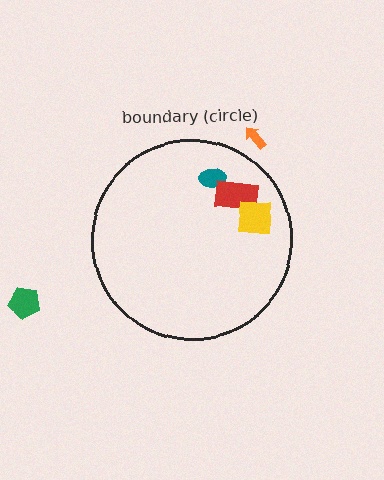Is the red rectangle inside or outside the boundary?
Inside.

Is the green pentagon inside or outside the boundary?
Outside.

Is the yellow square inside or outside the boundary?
Inside.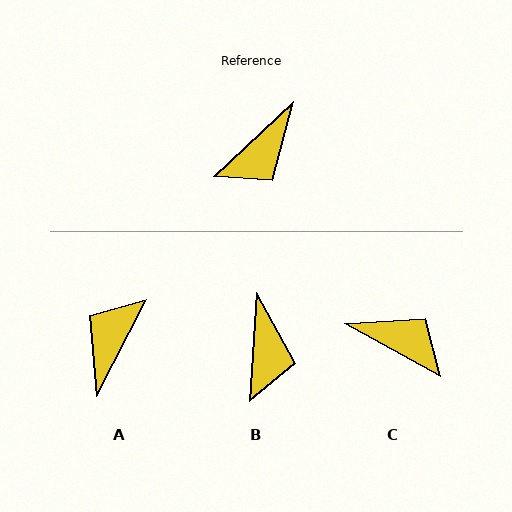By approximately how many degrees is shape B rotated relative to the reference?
Approximately 43 degrees counter-clockwise.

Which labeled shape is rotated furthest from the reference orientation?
A, about 160 degrees away.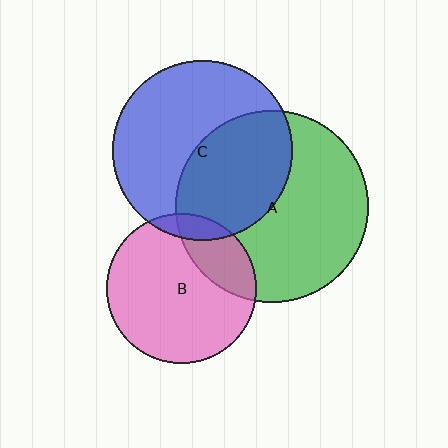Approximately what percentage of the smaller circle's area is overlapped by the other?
Approximately 25%.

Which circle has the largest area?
Circle A (green).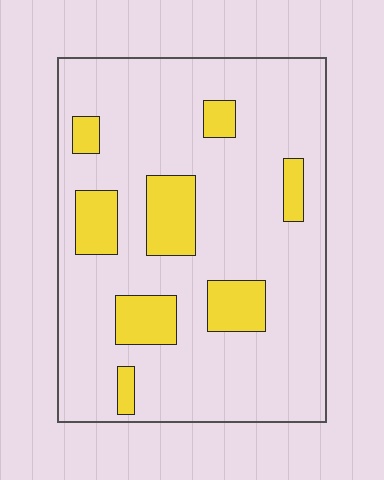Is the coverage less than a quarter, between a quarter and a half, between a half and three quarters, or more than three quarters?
Less than a quarter.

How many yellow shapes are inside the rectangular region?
8.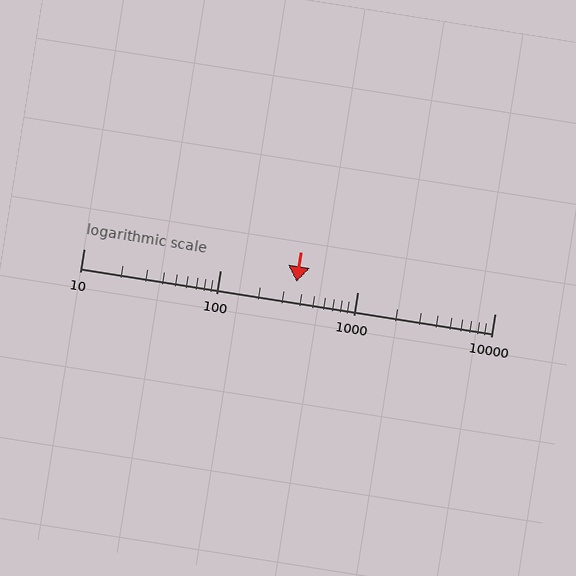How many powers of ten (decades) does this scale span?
The scale spans 3 decades, from 10 to 10000.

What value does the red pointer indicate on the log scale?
The pointer indicates approximately 360.